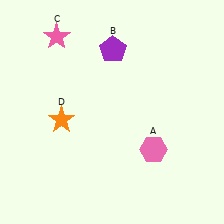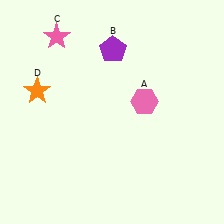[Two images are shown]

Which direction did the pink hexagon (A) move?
The pink hexagon (A) moved up.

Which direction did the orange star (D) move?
The orange star (D) moved up.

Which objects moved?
The objects that moved are: the pink hexagon (A), the orange star (D).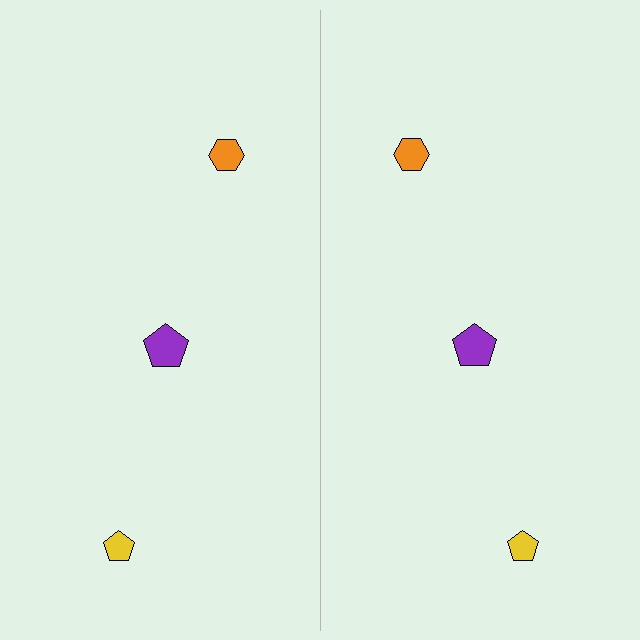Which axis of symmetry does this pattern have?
The pattern has a vertical axis of symmetry running through the center of the image.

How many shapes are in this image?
There are 6 shapes in this image.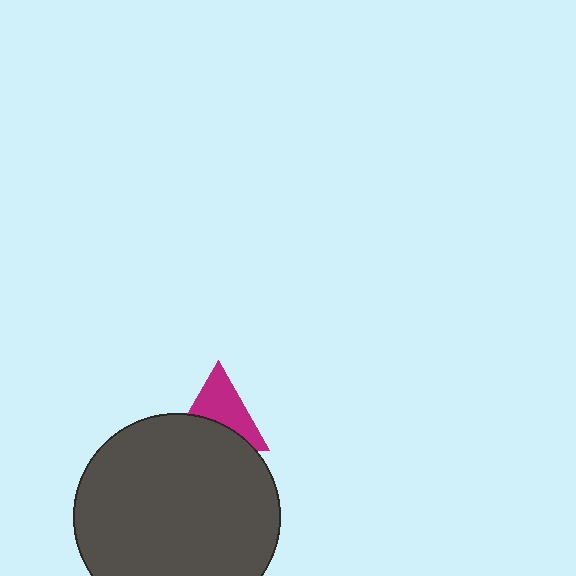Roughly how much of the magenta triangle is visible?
About half of it is visible (roughly 55%).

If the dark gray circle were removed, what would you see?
You would see the complete magenta triangle.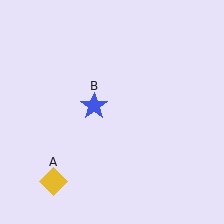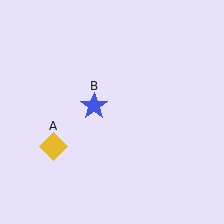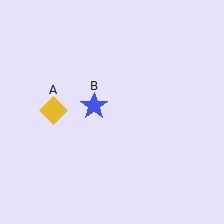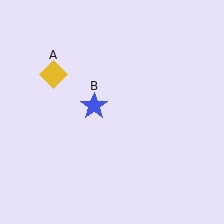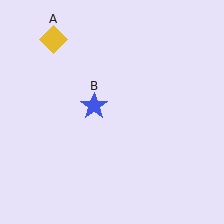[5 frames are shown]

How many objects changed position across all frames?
1 object changed position: yellow diamond (object A).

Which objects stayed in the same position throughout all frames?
Blue star (object B) remained stationary.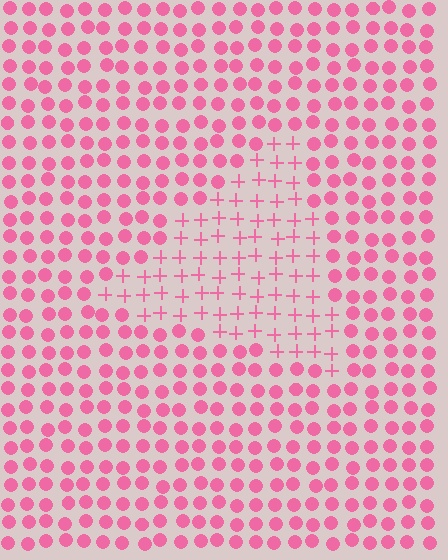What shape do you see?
I see a triangle.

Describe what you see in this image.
The image is filled with small pink elements arranged in a uniform grid. A triangle-shaped region contains plus signs, while the surrounding area contains circles. The boundary is defined purely by the change in element shape.